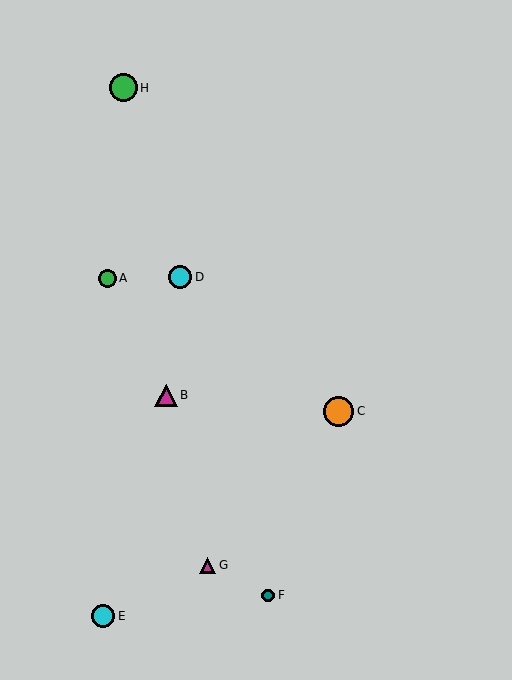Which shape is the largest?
The orange circle (labeled C) is the largest.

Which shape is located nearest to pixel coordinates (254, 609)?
The teal circle (labeled F) at (268, 595) is nearest to that location.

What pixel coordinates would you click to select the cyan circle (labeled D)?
Click at (180, 277) to select the cyan circle D.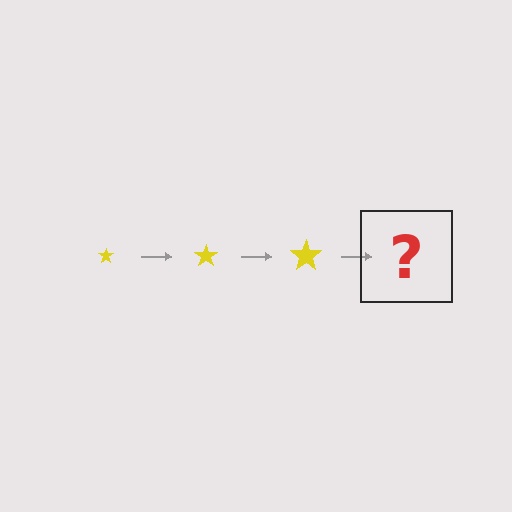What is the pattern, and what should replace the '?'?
The pattern is that the star gets progressively larger each step. The '?' should be a yellow star, larger than the previous one.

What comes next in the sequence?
The next element should be a yellow star, larger than the previous one.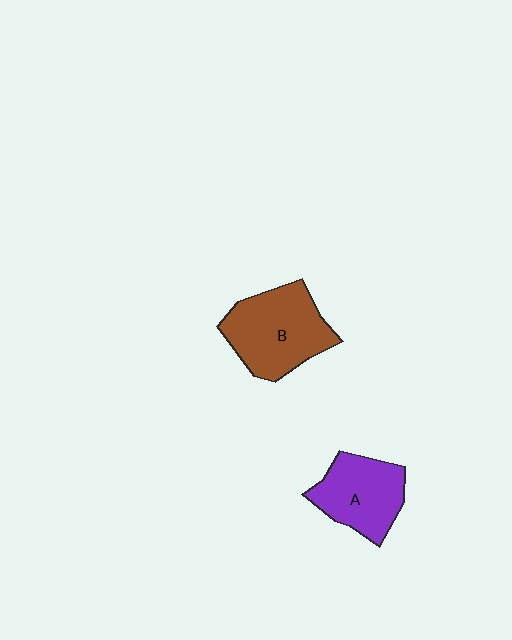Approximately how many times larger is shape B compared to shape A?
Approximately 1.3 times.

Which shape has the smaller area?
Shape A (purple).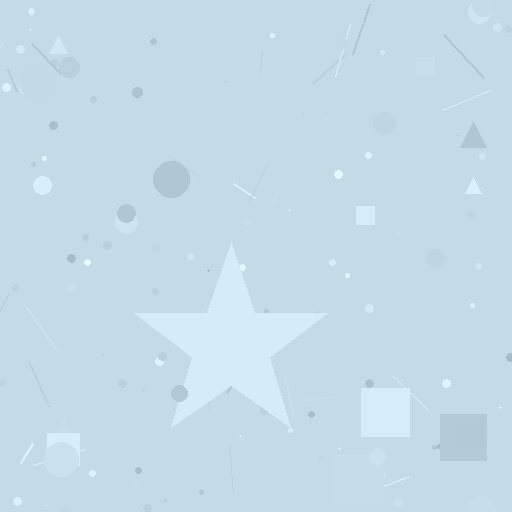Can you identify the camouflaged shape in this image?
The camouflaged shape is a star.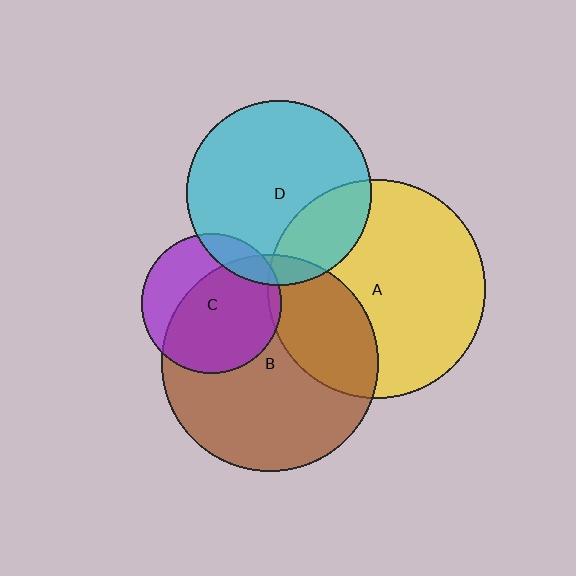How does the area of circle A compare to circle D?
Approximately 1.4 times.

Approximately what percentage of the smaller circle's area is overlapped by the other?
Approximately 65%.